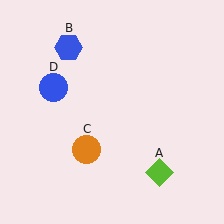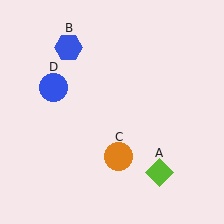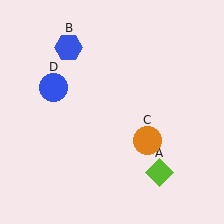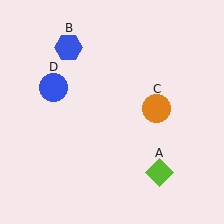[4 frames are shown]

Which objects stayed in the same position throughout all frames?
Lime diamond (object A) and blue hexagon (object B) and blue circle (object D) remained stationary.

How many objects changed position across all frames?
1 object changed position: orange circle (object C).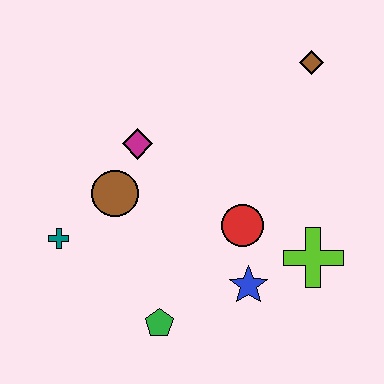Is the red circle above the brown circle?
No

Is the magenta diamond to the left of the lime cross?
Yes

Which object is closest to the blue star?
The red circle is closest to the blue star.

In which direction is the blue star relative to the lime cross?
The blue star is to the left of the lime cross.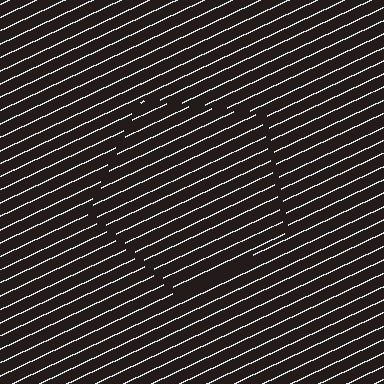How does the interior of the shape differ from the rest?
The interior of the shape contains the same grating, shifted by half a period — the contour is defined by the phase discontinuity where line-ends from the inner and outer gratings abut.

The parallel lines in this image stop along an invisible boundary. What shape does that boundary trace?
An illusory pentagon. The interior of the shape contains the same grating, shifted by half a period — the contour is defined by the phase discontinuity where line-ends from the inner and outer gratings abut.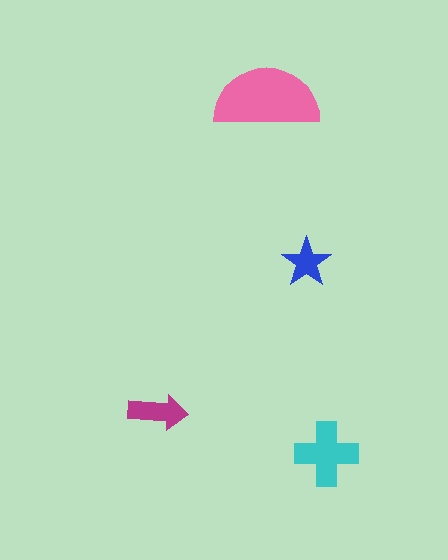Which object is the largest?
The pink semicircle.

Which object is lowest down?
The cyan cross is bottommost.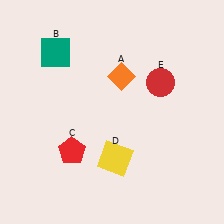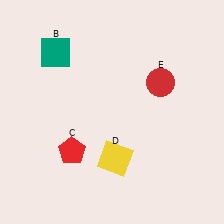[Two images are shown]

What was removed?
The orange diamond (A) was removed in Image 2.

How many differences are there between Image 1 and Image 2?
There is 1 difference between the two images.